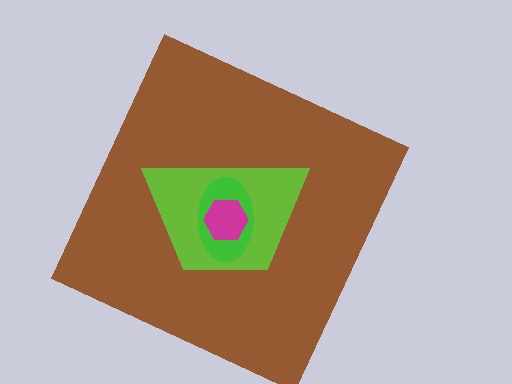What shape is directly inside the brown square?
The lime trapezoid.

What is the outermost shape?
The brown square.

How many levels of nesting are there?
4.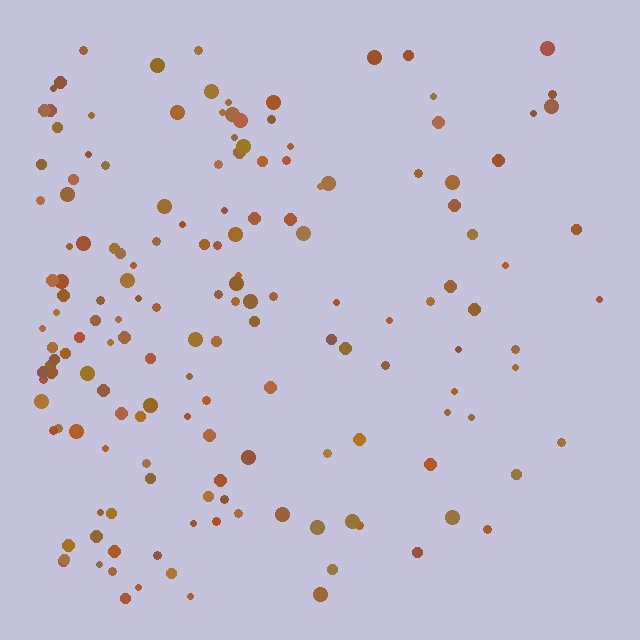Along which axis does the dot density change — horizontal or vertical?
Horizontal.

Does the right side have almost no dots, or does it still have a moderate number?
Still a moderate number, just noticeably fewer than the left.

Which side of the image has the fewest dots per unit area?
The right.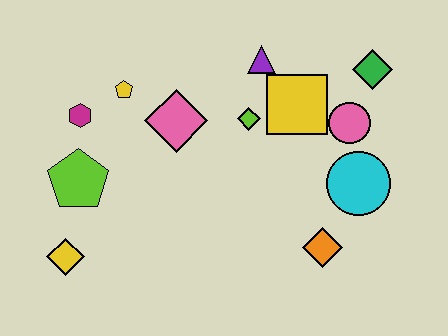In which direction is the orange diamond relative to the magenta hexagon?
The orange diamond is to the right of the magenta hexagon.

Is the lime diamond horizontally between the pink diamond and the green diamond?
Yes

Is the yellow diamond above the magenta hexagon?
No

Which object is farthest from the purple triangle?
The yellow diamond is farthest from the purple triangle.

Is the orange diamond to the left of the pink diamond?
No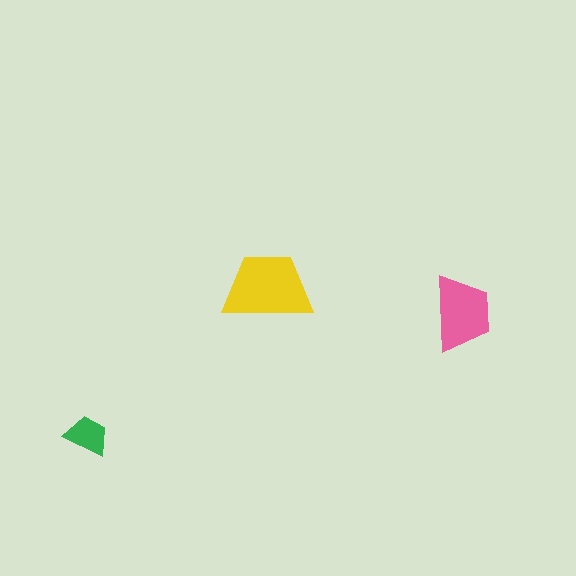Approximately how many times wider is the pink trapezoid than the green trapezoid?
About 1.5 times wider.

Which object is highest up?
The yellow trapezoid is topmost.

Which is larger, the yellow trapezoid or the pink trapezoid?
The yellow one.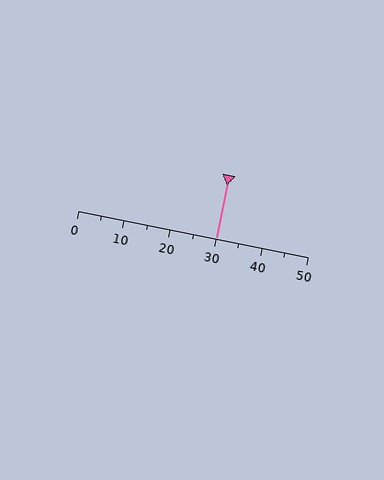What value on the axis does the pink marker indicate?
The marker indicates approximately 30.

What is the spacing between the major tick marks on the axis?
The major ticks are spaced 10 apart.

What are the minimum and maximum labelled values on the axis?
The axis runs from 0 to 50.